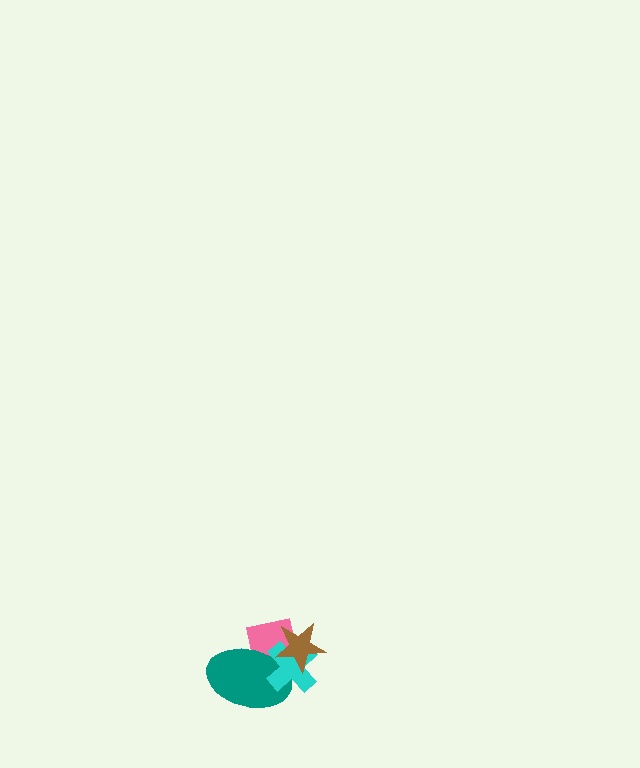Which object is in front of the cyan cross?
The brown star is in front of the cyan cross.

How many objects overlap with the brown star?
3 objects overlap with the brown star.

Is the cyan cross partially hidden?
Yes, it is partially covered by another shape.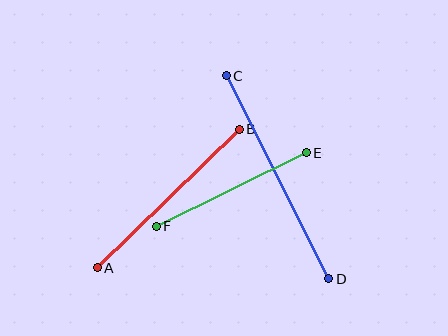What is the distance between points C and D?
The distance is approximately 228 pixels.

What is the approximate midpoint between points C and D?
The midpoint is at approximately (278, 177) pixels.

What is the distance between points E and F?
The distance is approximately 167 pixels.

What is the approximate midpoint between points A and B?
The midpoint is at approximately (168, 199) pixels.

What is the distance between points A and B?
The distance is approximately 198 pixels.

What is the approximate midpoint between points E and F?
The midpoint is at approximately (231, 190) pixels.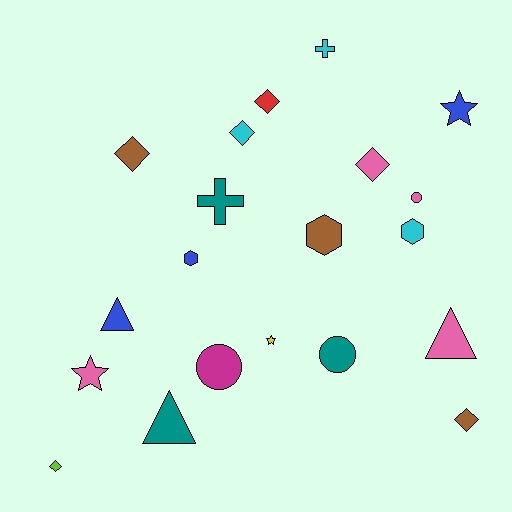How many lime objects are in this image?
There is 1 lime object.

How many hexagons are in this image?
There are 3 hexagons.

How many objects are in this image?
There are 20 objects.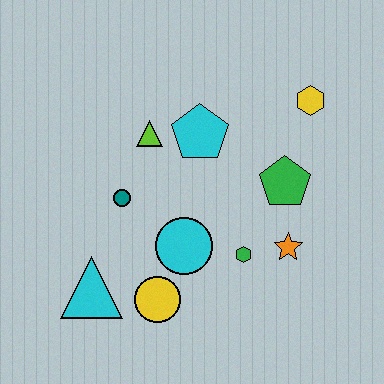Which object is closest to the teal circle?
The lime triangle is closest to the teal circle.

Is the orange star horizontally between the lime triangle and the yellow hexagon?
Yes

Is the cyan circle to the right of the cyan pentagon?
No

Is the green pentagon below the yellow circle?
No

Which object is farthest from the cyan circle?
The yellow hexagon is farthest from the cyan circle.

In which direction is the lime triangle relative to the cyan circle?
The lime triangle is above the cyan circle.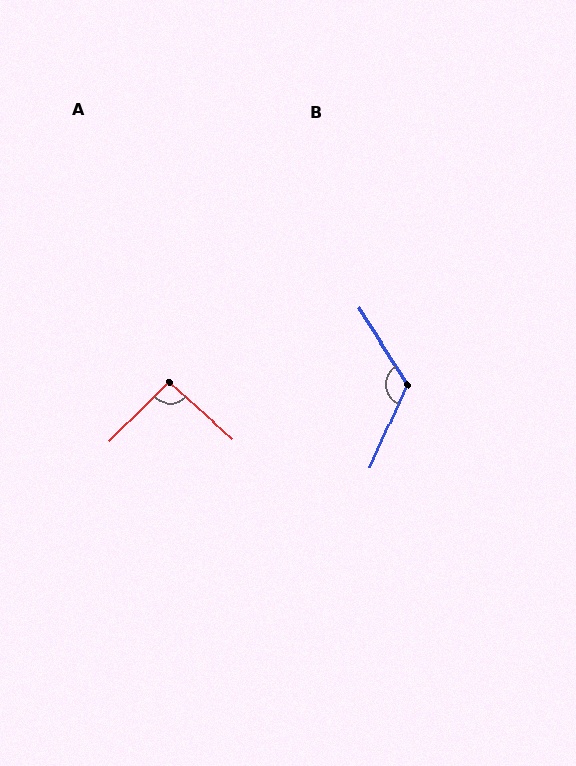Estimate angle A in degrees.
Approximately 93 degrees.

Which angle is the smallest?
A, at approximately 93 degrees.